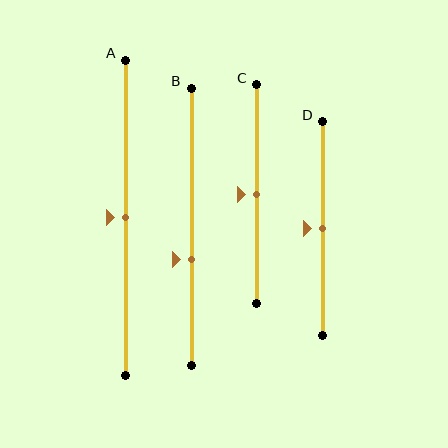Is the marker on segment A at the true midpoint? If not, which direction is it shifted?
Yes, the marker on segment A is at the true midpoint.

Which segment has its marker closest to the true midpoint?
Segment A has its marker closest to the true midpoint.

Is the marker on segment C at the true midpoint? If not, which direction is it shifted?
Yes, the marker on segment C is at the true midpoint.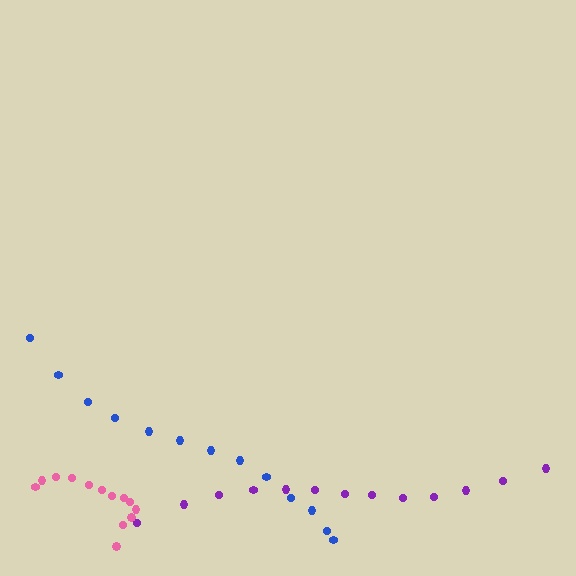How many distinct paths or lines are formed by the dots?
There are 3 distinct paths.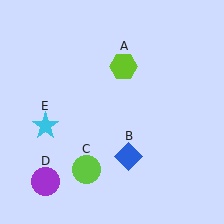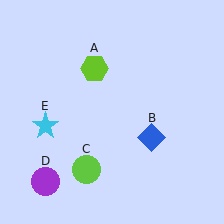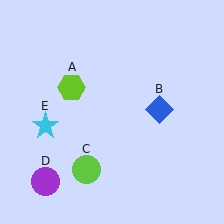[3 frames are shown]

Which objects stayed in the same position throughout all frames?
Lime circle (object C) and purple circle (object D) and cyan star (object E) remained stationary.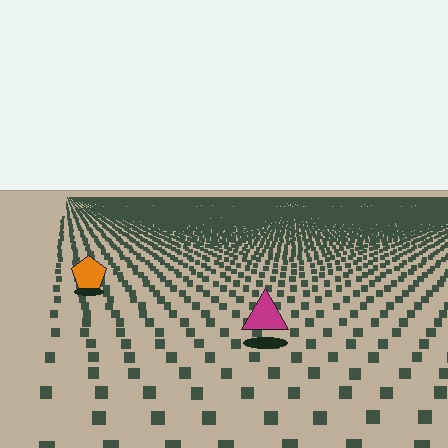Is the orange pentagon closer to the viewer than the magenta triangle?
No. The magenta triangle is closer — you can tell from the texture gradient: the ground texture is coarser near it.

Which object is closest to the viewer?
The magenta triangle is closest. The texture marks near it are larger and more spread out.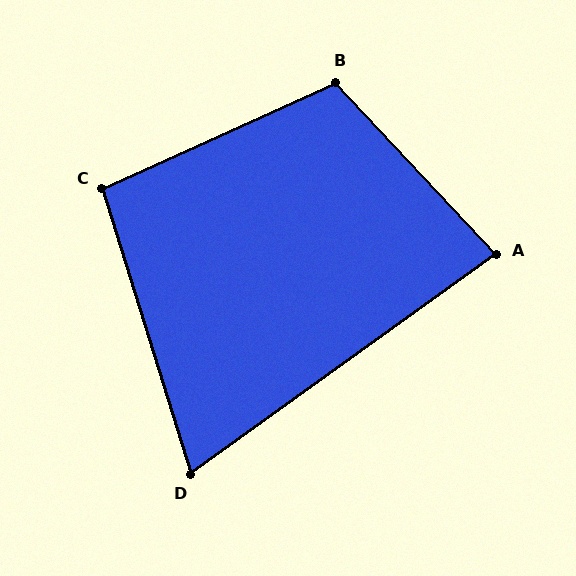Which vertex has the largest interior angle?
B, at approximately 109 degrees.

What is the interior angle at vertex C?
Approximately 97 degrees (obtuse).